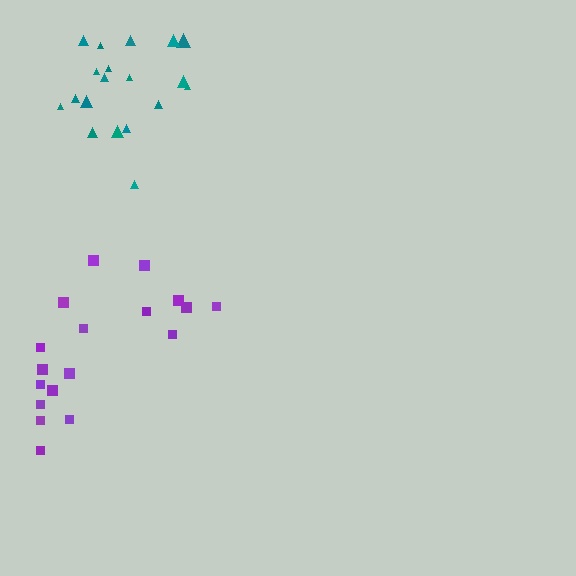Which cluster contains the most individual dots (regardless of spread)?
Teal (19).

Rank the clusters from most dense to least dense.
teal, purple.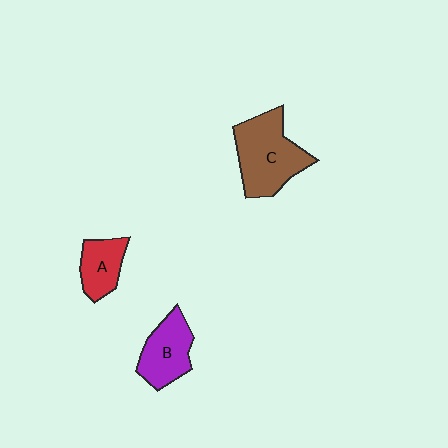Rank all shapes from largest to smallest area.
From largest to smallest: C (brown), B (purple), A (red).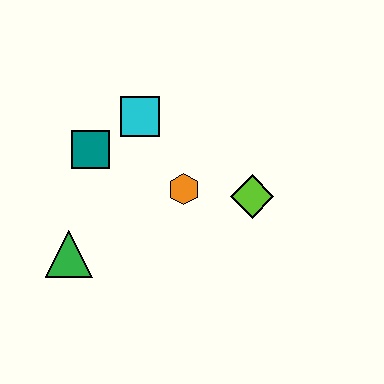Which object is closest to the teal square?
The cyan square is closest to the teal square.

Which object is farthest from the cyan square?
The green triangle is farthest from the cyan square.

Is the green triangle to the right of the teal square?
No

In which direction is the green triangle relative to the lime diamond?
The green triangle is to the left of the lime diamond.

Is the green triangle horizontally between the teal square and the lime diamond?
No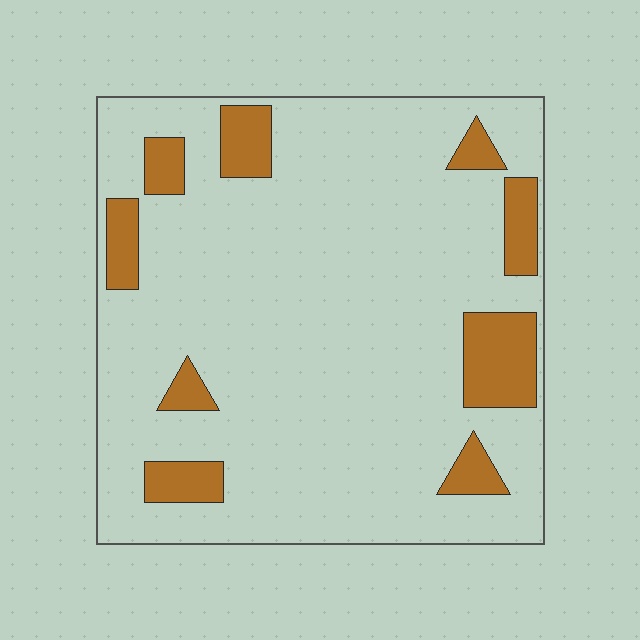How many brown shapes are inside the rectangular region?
9.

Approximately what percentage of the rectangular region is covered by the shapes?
Approximately 15%.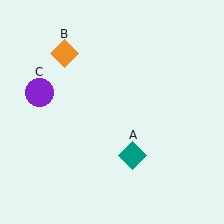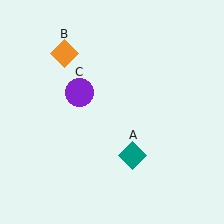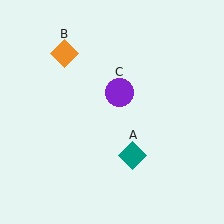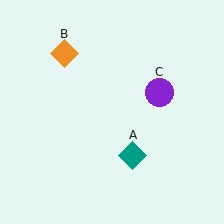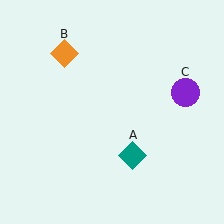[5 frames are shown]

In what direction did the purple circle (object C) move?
The purple circle (object C) moved right.